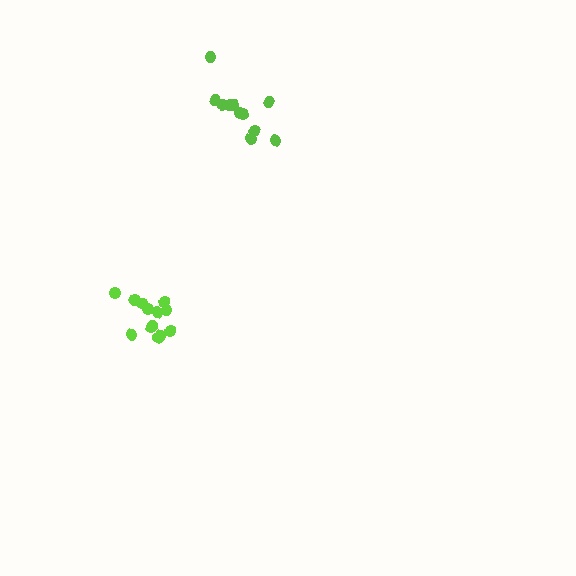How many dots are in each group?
Group 1: 13 dots, Group 2: 11 dots (24 total).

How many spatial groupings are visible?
There are 2 spatial groupings.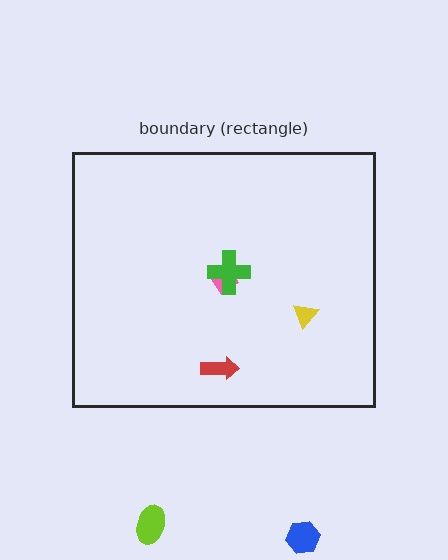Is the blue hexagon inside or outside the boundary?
Outside.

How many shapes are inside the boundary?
4 inside, 2 outside.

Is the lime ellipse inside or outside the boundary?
Outside.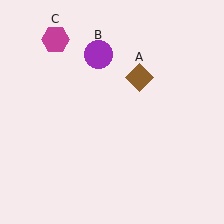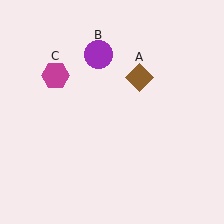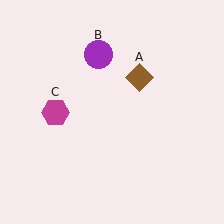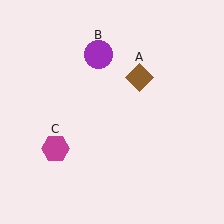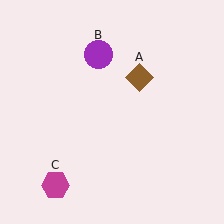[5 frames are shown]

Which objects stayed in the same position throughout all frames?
Brown diamond (object A) and purple circle (object B) remained stationary.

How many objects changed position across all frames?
1 object changed position: magenta hexagon (object C).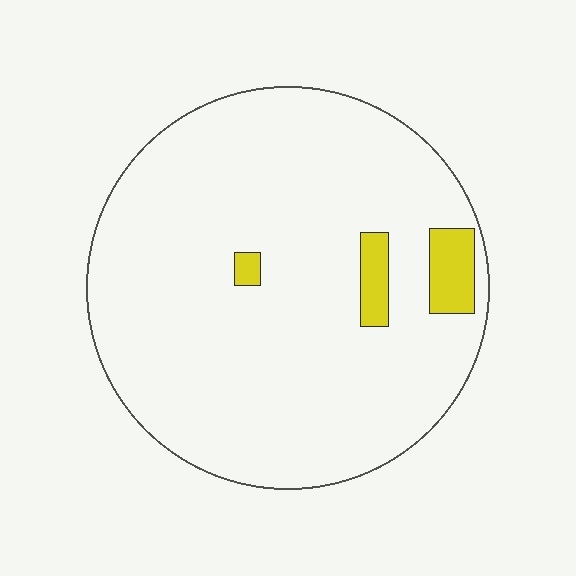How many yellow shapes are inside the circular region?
3.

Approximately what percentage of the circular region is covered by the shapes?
Approximately 5%.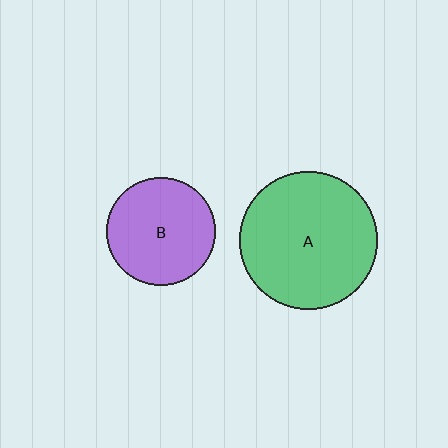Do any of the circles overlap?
No, none of the circles overlap.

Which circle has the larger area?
Circle A (green).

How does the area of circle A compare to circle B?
Approximately 1.6 times.